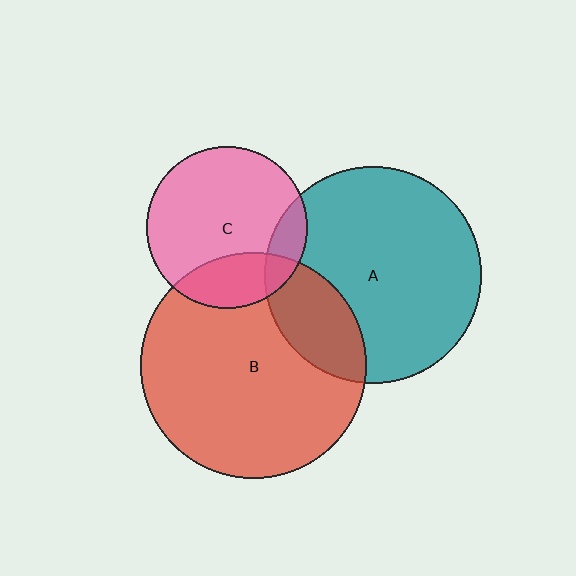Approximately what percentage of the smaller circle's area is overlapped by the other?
Approximately 20%.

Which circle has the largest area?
Circle B (red).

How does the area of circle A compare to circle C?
Approximately 1.8 times.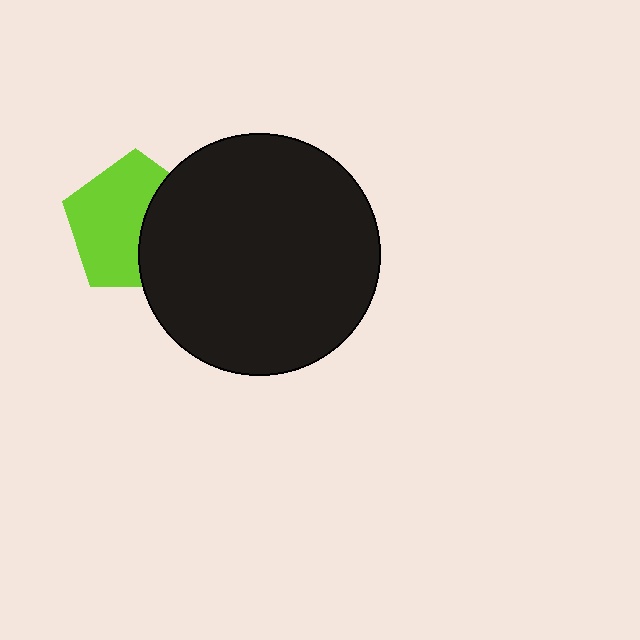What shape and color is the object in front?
The object in front is a black circle.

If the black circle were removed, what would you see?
You would see the complete lime pentagon.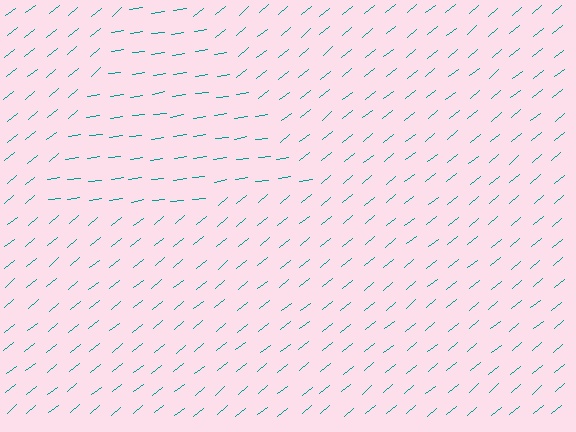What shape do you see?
I see a triangle.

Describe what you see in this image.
The image is filled with small teal line segments. A triangle region in the image has lines oriented differently from the surrounding lines, creating a visible texture boundary.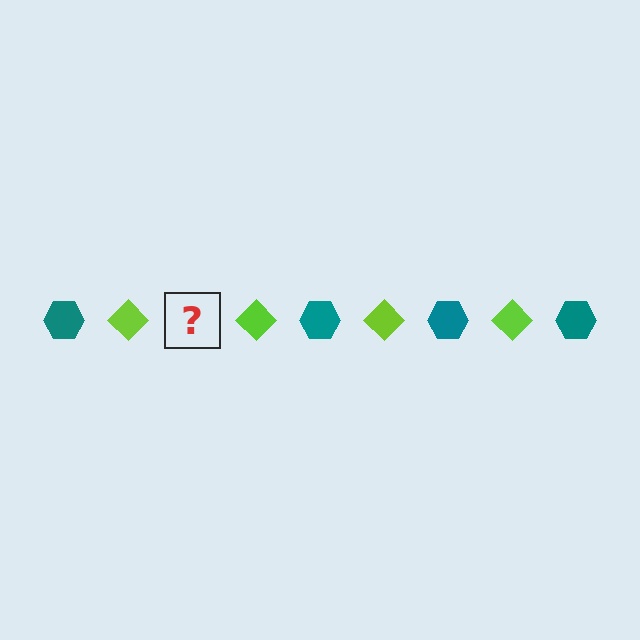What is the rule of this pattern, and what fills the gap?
The rule is that the pattern alternates between teal hexagon and lime diamond. The gap should be filled with a teal hexagon.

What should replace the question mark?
The question mark should be replaced with a teal hexagon.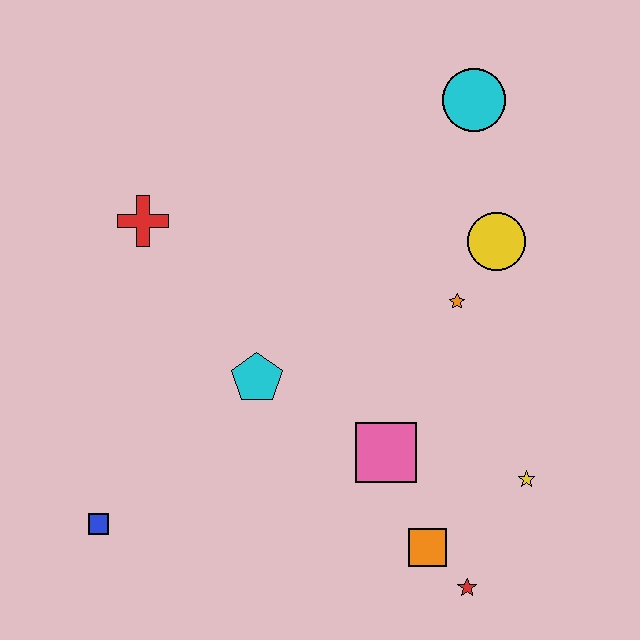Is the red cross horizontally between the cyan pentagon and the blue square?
Yes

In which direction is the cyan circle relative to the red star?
The cyan circle is above the red star.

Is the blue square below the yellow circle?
Yes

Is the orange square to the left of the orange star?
Yes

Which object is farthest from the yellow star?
The red cross is farthest from the yellow star.